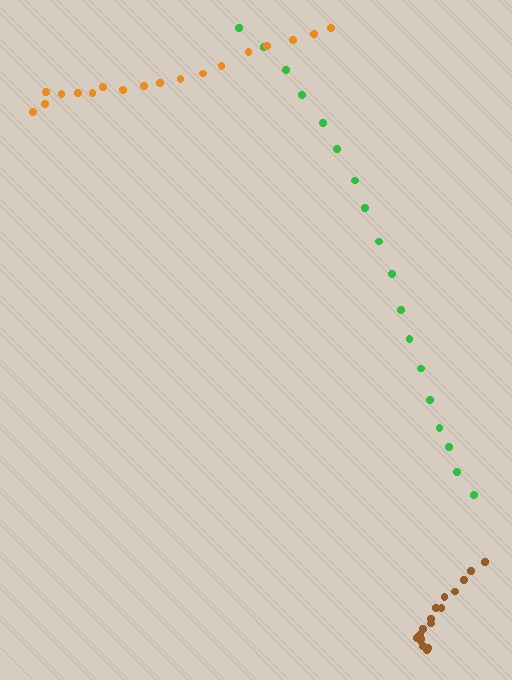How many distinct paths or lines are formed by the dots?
There are 3 distinct paths.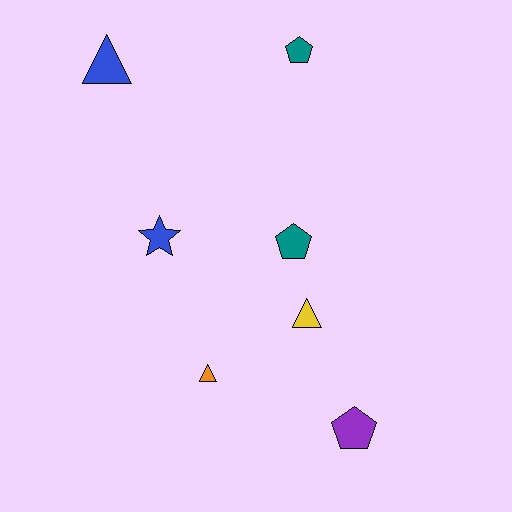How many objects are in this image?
There are 7 objects.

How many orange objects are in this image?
There is 1 orange object.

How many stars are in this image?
There is 1 star.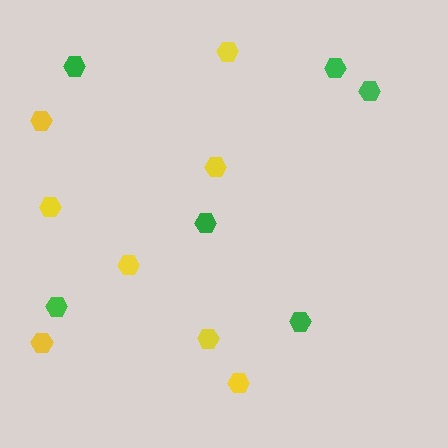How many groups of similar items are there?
There are 2 groups: one group of yellow hexagons (8) and one group of green hexagons (6).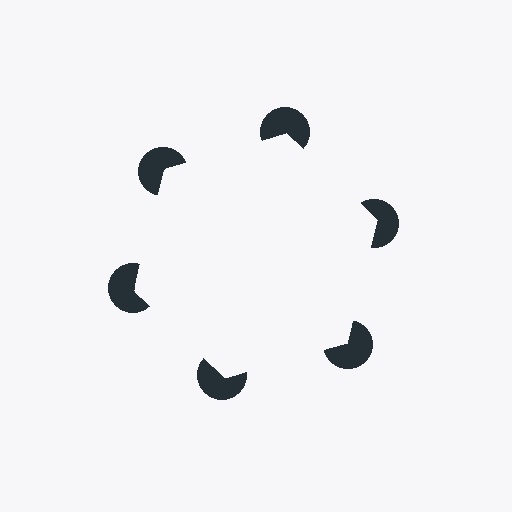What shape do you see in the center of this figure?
An illusory hexagon — its edges are inferred from the aligned wedge cuts in the pac-man discs, not physically drawn.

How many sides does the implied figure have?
6 sides.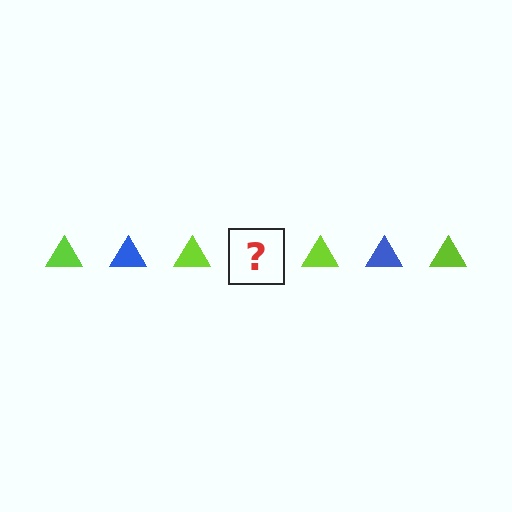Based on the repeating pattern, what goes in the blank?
The blank should be a blue triangle.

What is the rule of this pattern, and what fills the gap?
The rule is that the pattern cycles through lime, blue triangles. The gap should be filled with a blue triangle.